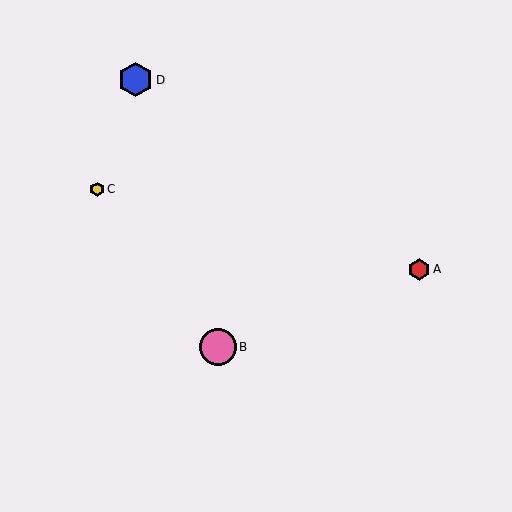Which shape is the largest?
The pink circle (labeled B) is the largest.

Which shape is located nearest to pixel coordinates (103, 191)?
The yellow hexagon (labeled C) at (97, 189) is nearest to that location.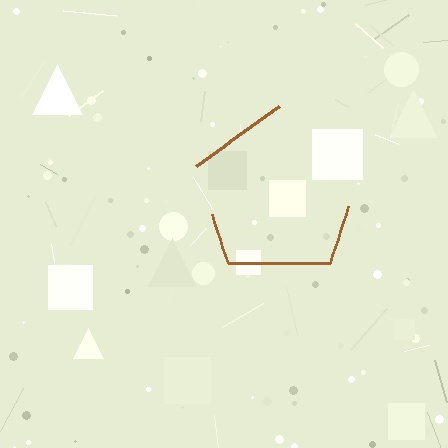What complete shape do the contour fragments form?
The contour fragments form a pentagon.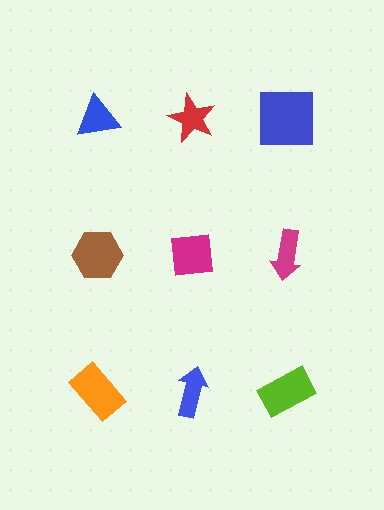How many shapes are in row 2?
3 shapes.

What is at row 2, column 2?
A magenta square.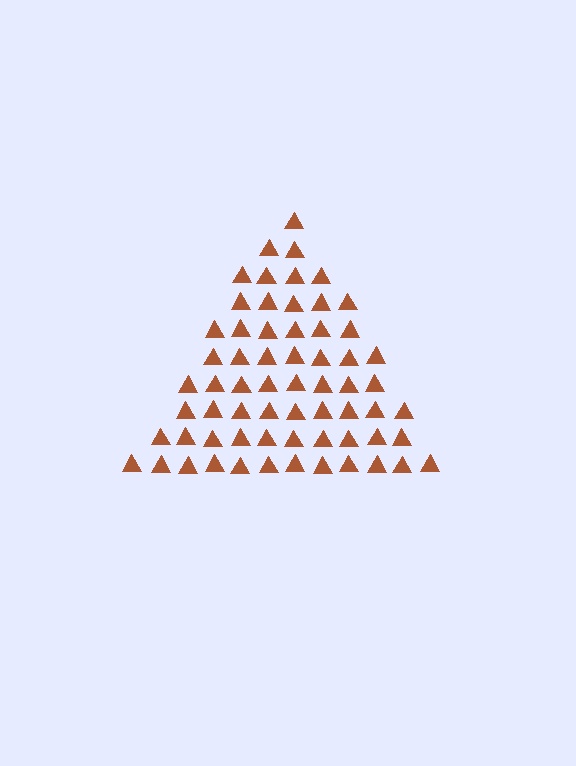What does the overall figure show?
The overall figure shows a triangle.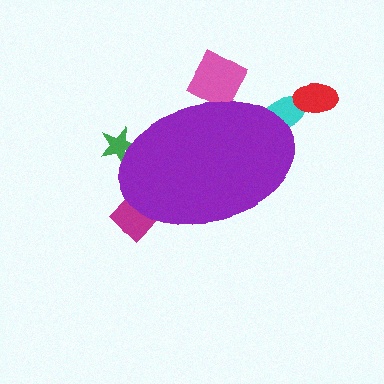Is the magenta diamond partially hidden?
Yes, the magenta diamond is partially hidden behind the purple ellipse.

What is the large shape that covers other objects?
A purple ellipse.